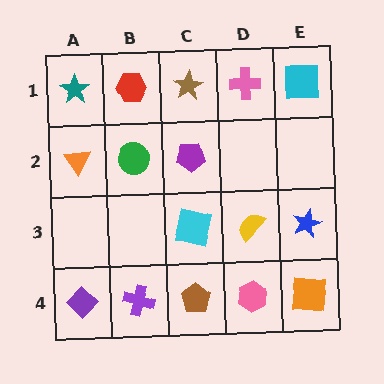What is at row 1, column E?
A cyan square.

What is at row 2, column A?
An orange triangle.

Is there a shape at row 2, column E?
No, that cell is empty.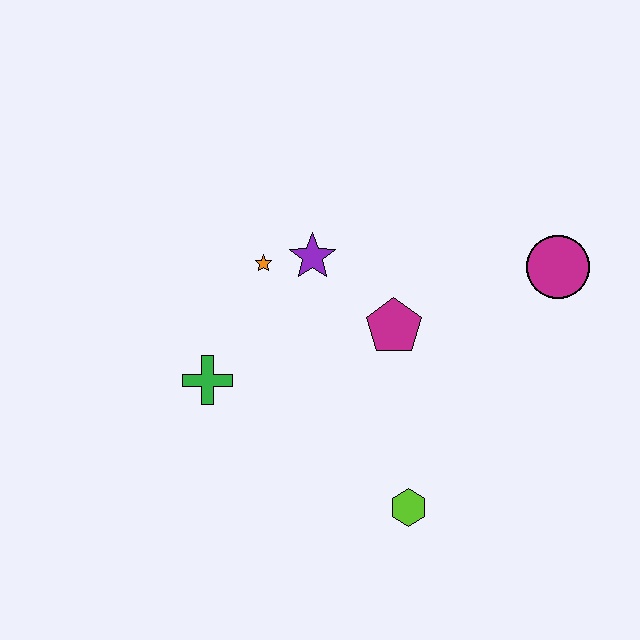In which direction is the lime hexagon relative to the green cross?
The lime hexagon is to the right of the green cross.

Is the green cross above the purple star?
No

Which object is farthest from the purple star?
The lime hexagon is farthest from the purple star.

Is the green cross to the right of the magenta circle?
No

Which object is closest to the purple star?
The orange star is closest to the purple star.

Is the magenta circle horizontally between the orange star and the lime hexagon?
No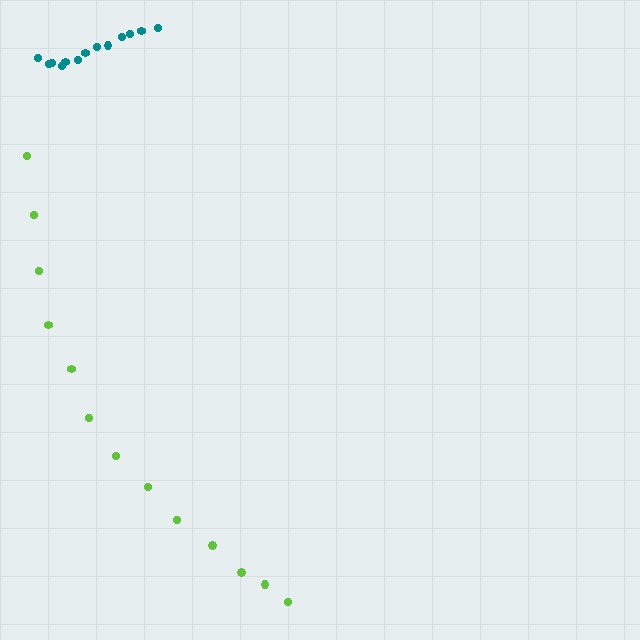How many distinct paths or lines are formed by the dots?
There are 2 distinct paths.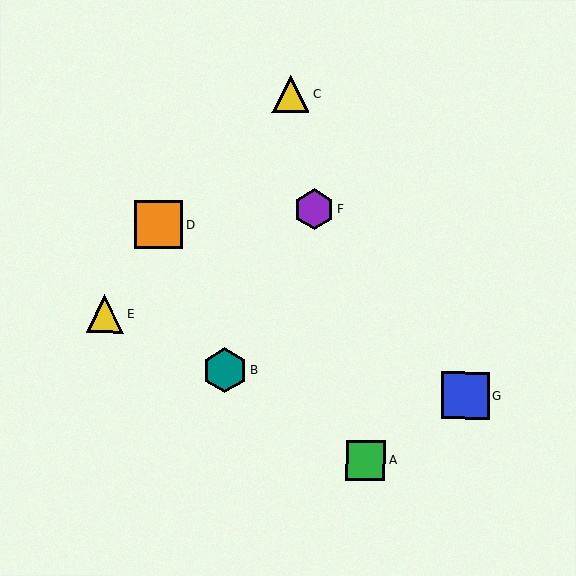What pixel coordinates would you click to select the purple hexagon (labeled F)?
Click at (314, 209) to select the purple hexagon F.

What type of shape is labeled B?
Shape B is a teal hexagon.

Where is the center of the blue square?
The center of the blue square is at (465, 396).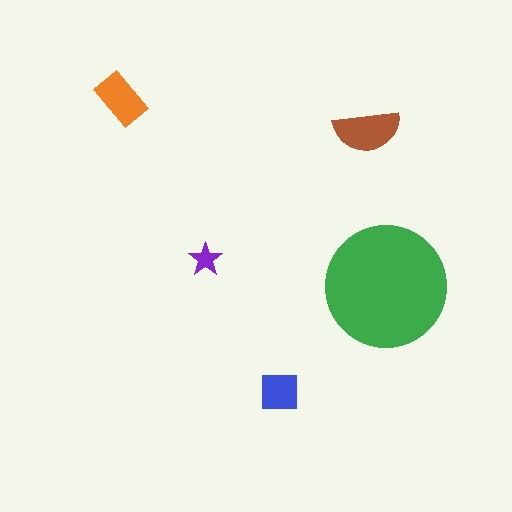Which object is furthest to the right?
The green circle is rightmost.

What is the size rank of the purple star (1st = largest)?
5th.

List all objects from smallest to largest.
The purple star, the blue square, the orange rectangle, the brown semicircle, the green circle.